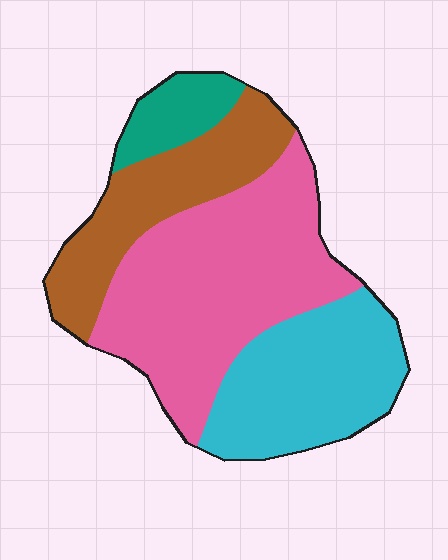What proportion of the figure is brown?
Brown takes up about one fifth (1/5) of the figure.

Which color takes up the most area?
Pink, at roughly 45%.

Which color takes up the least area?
Teal, at roughly 10%.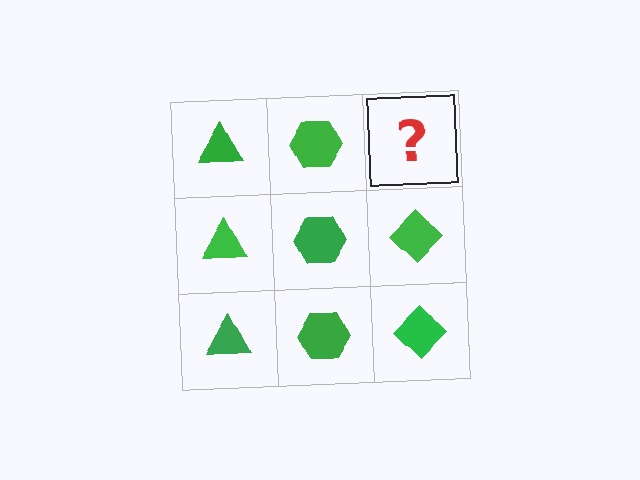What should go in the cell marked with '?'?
The missing cell should contain a green diamond.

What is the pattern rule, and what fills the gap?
The rule is that each column has a consistent shape. The gap should be filled with a green diamond.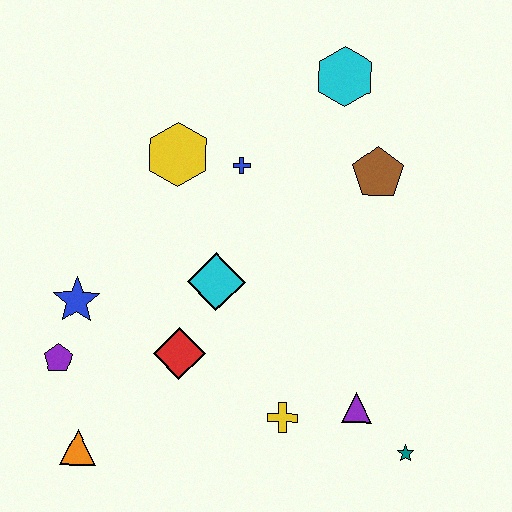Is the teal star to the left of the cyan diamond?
No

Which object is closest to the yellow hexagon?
The blue cross is closest to the yellow hexagon.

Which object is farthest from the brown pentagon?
The orange triangle is farthest from the brown pentagon.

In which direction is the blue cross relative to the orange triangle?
The blue cross is above the orange triangle.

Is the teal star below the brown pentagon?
Yes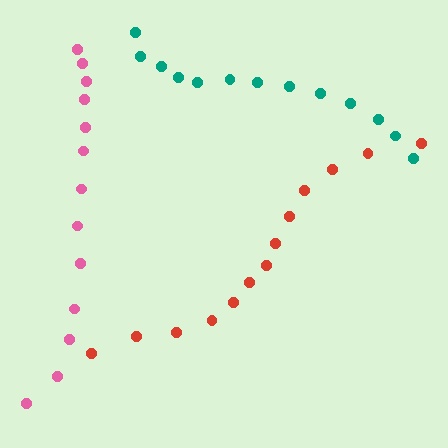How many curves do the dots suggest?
There are 3 distinct paths.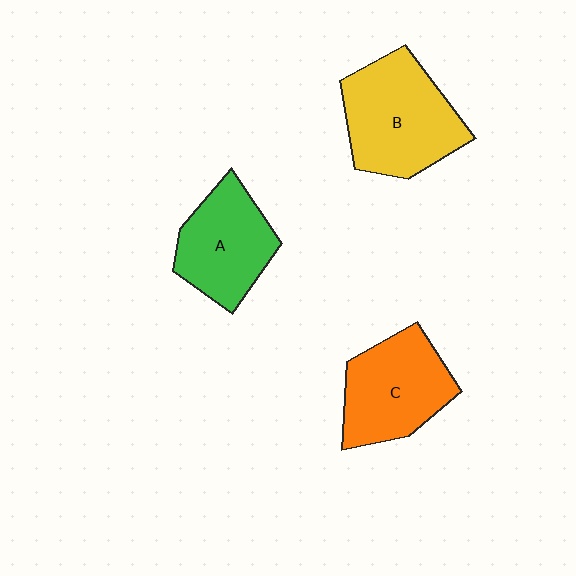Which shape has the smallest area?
Shape A (green).